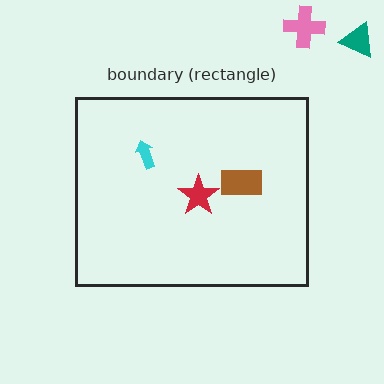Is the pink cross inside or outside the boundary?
Outside.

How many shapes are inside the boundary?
3 inside, 2 outside.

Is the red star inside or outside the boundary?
Inside.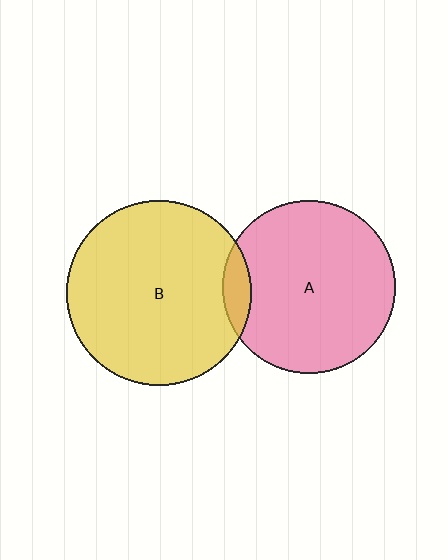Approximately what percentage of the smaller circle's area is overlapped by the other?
Approximately 10%.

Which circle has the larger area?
Circle B (yellow).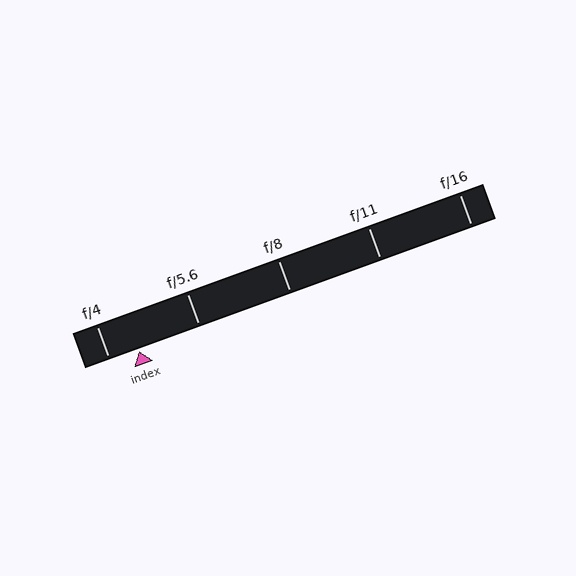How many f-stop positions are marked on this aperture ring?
There are 5 f-stop positions marked.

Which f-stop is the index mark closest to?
The index mark is closest to f/4.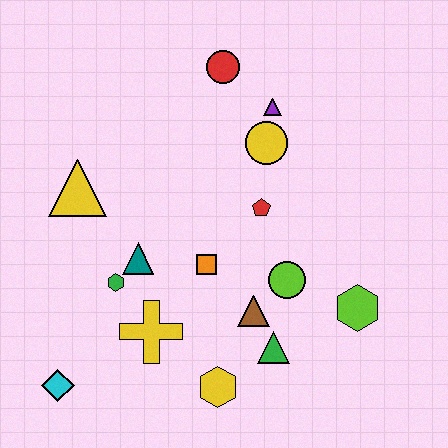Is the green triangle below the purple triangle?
Yes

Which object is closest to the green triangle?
The brown triangle is closest to the green triangle.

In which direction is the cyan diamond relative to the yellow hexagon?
The cyan diamond is to the left of the yellow hexagon.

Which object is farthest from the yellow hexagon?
The red circle is farthest from the yellow hexagon.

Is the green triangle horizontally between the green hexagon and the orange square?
No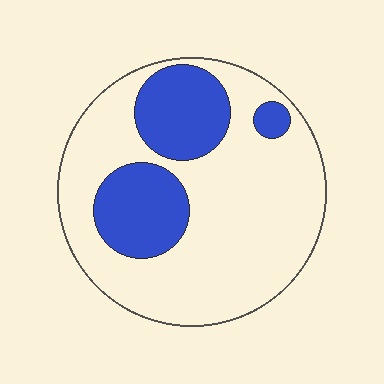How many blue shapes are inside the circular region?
3.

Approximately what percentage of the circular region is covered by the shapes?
Approximately 30%.